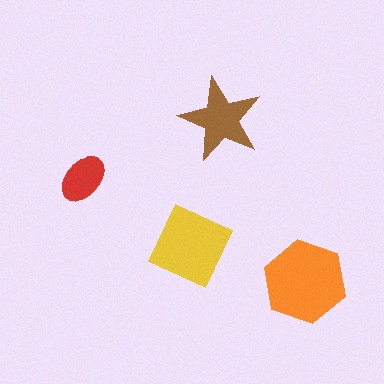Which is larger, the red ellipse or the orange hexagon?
The orange hexagon.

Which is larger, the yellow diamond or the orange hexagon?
The orange hexagon.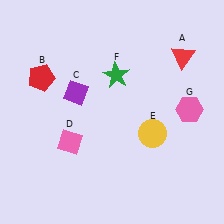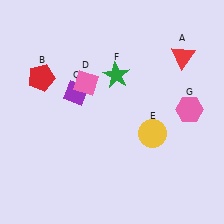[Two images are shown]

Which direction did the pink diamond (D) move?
The pink diamond (D) moved up.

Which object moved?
The pink diamond (D) moved up.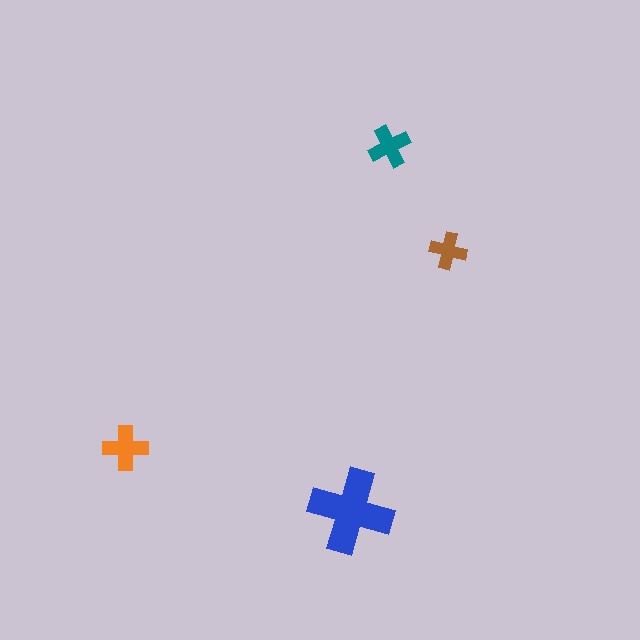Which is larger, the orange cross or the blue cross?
The blue one.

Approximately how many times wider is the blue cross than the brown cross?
About 2.5 times wider.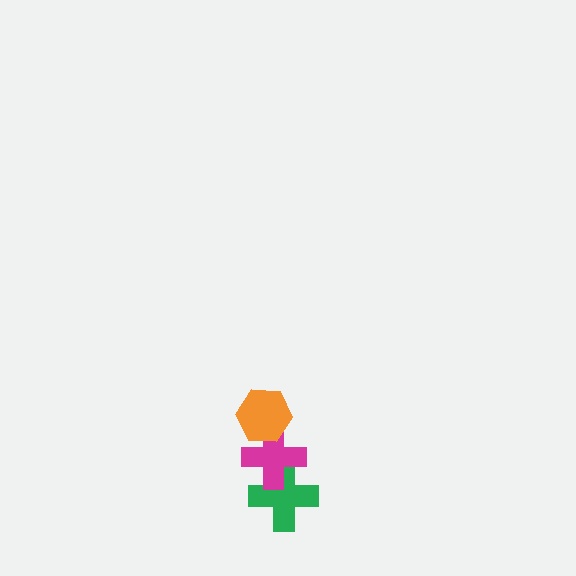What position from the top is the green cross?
The green cross is 3rd from the top.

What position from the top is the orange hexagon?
The orange hexagon is 1st from the top.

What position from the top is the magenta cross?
The magenta cross is 2nd from the top.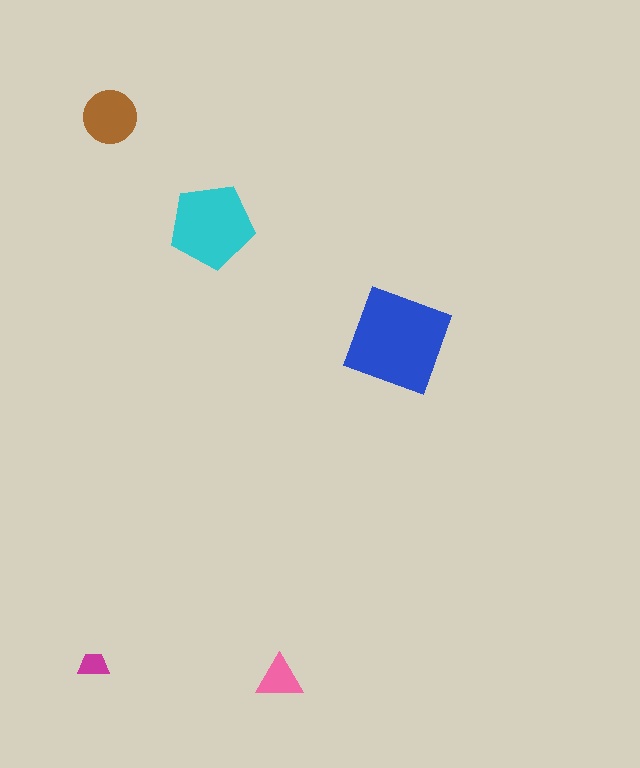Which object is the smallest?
The magenta trapezoid.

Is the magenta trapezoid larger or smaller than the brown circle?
Smaller.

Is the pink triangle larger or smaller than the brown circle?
Smaller.